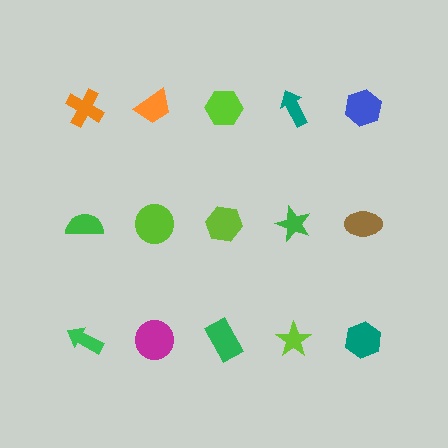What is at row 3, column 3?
A green rectangle.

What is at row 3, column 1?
A green arrow.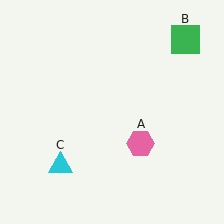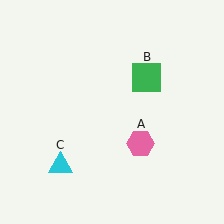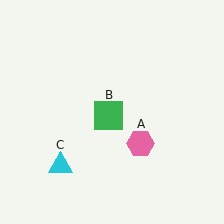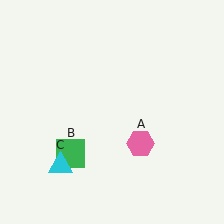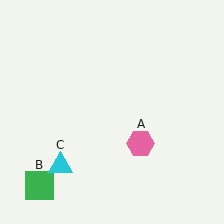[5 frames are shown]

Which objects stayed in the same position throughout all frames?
Pink hexagon (object A) and cyan triangle (object C) remained stationary.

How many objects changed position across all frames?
1 object changed position: green square (object B).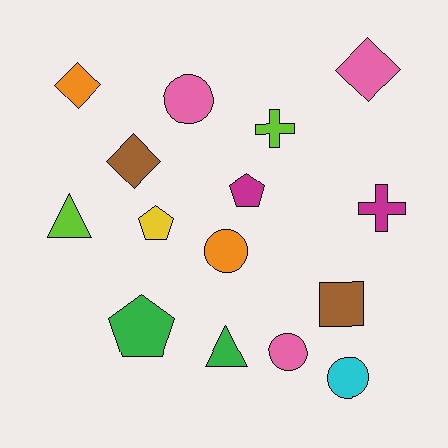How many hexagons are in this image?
There are no hexagons.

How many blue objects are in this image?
There are no blue objects.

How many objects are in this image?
There are 15 objects.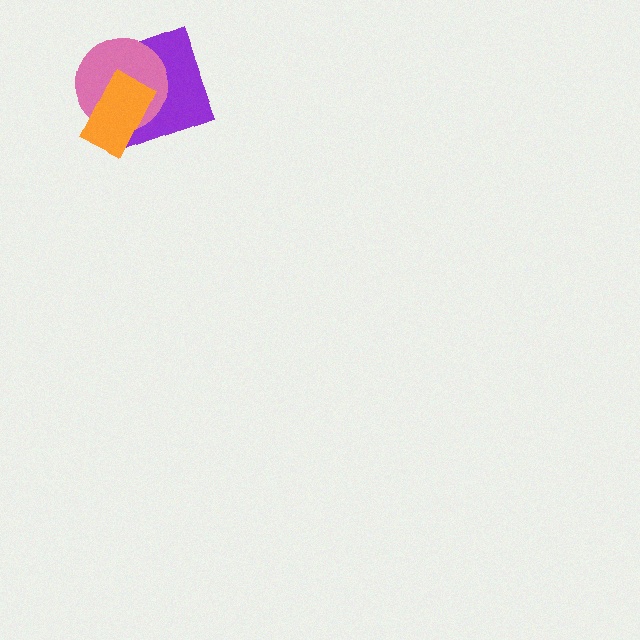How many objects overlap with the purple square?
2 objects overlap with the purple square.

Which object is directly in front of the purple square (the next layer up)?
The pink circle is directly in front of the purple square.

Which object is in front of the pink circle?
The orange rectangle is in front of the pink circle.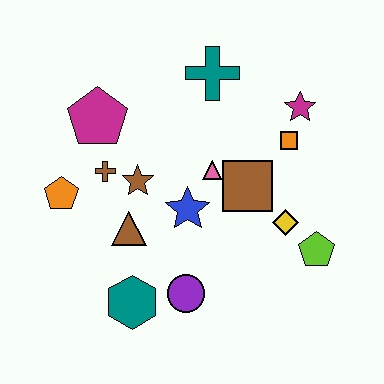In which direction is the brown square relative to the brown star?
The brown square is to the right of the brown star.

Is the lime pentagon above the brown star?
No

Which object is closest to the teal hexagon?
The purple circle is closest to the teal hexagon.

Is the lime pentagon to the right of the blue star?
Yes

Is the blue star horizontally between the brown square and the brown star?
Yes